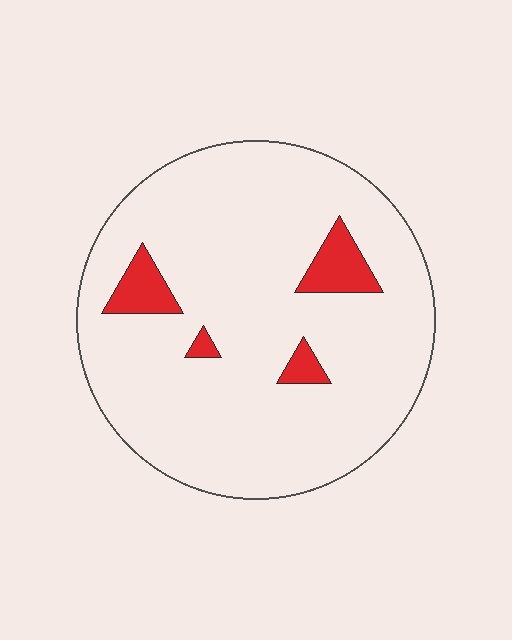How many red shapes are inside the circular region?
4.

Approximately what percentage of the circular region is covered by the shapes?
Approximately 10%.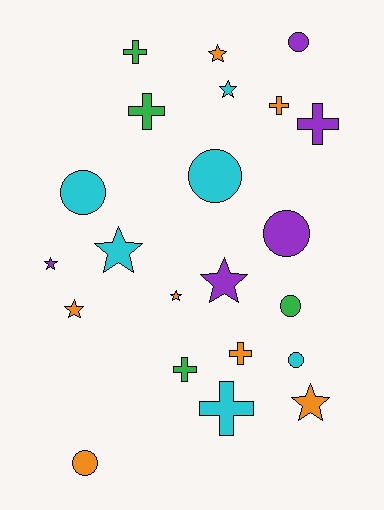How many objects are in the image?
There are 22 objects.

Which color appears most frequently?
Orange, with 7 objects.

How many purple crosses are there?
There is 1 purple cross.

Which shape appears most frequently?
Star, with 8 objects.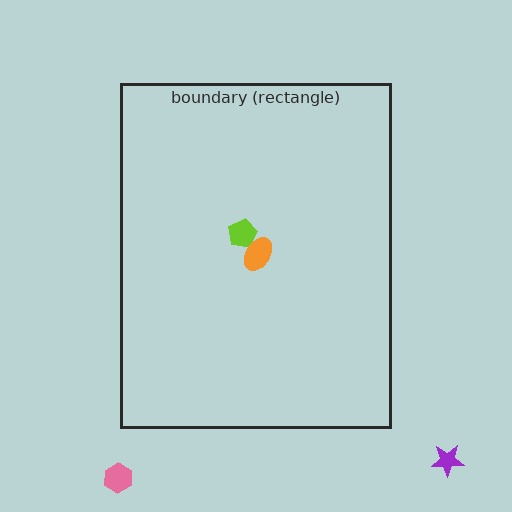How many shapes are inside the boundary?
2 inside, 2 outside.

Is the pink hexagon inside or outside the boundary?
Outside.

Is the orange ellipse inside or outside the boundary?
Inside.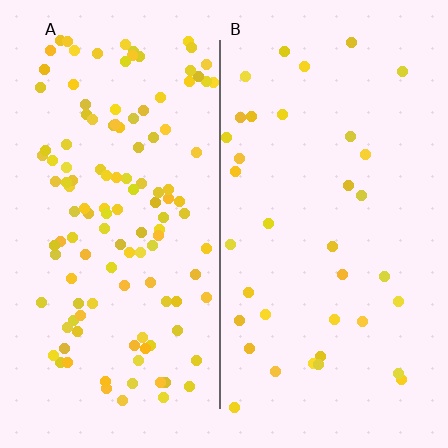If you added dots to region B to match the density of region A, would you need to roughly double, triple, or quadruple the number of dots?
Approximately triple.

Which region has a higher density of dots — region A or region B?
A (the left).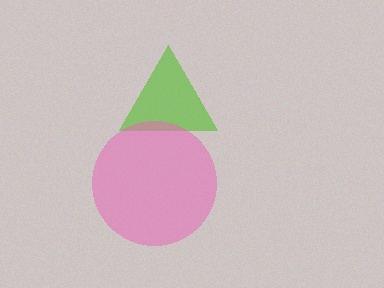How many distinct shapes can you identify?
There are 2 distinct shapes: a lime triangle, a pink circle.